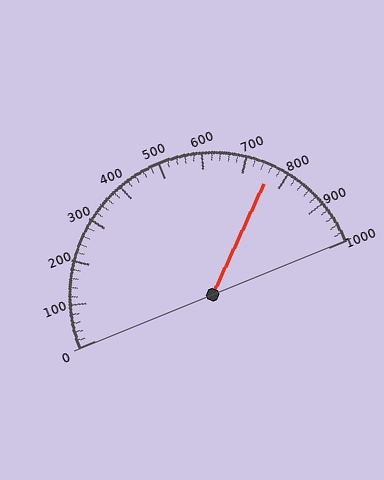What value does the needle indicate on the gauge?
The needle indicates approximately 760.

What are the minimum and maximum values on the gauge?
The gauge ranges from 0 to 1000.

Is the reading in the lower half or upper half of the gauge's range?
The reading is in the upper half of the range (0 to 1000).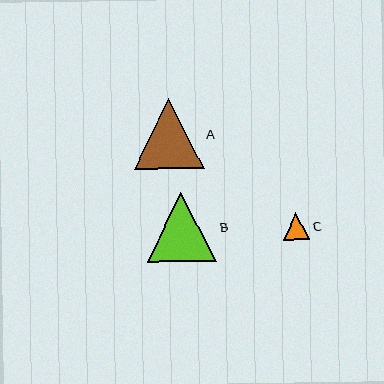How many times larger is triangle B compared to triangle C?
Triangle B is approximately 2.6 times the size of triangle C.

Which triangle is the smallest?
Triangle C is the smallest with a size of approximately 26 pixels.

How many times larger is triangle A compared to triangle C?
Triangle A is approximately 2.7 times the size of triangle C.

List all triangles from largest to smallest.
From largest to smallest: A, B, C.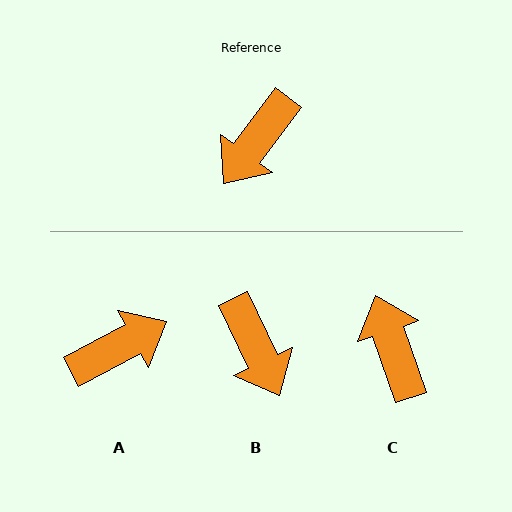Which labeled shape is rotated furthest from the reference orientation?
A, about 155 degrees away.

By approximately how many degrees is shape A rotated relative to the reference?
Approximately 155 degrees counter-clockwise.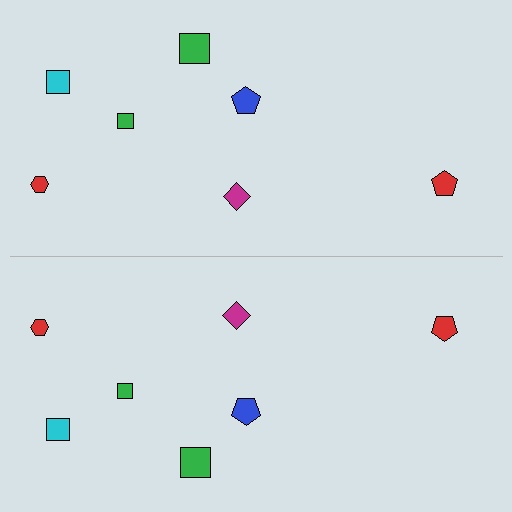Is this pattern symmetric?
Yes, this pattern has bilateral (reflection) symmetry.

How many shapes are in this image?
There are 14 shapes in this image.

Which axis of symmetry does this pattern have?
The pattern has a horizontal axis of symmetry running through the center of the image.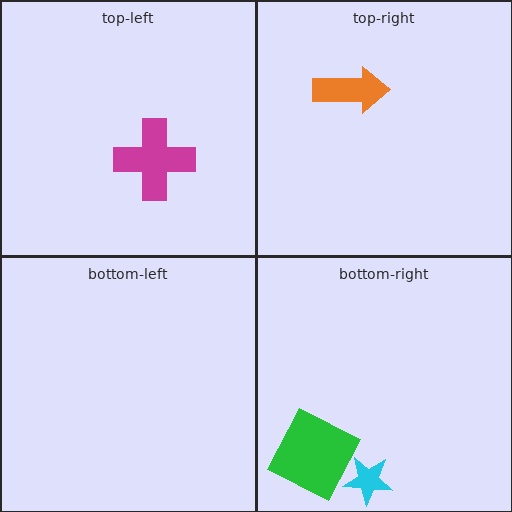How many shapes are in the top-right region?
1.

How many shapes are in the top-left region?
1.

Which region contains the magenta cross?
The top-left region.